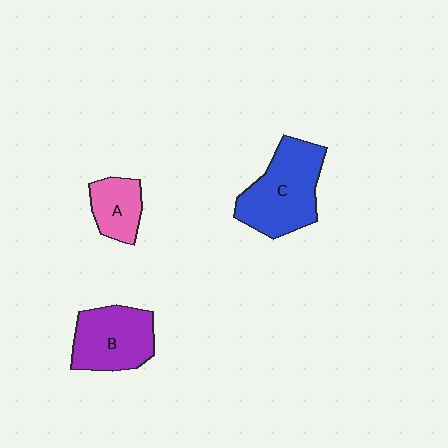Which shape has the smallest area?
Shape A (pink).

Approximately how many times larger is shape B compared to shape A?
Approximately 1.7 times.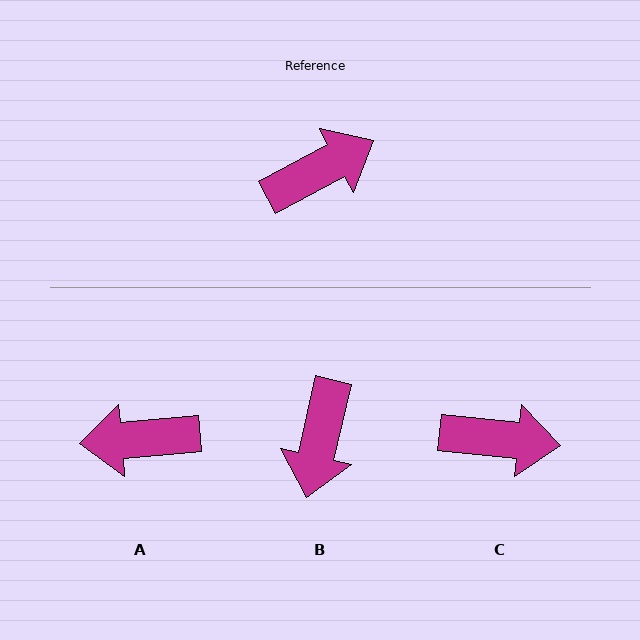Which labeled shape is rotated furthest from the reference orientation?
A, about 157 degrees away.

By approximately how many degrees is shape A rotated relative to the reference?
Approximately 157 degrees counter-clockwise.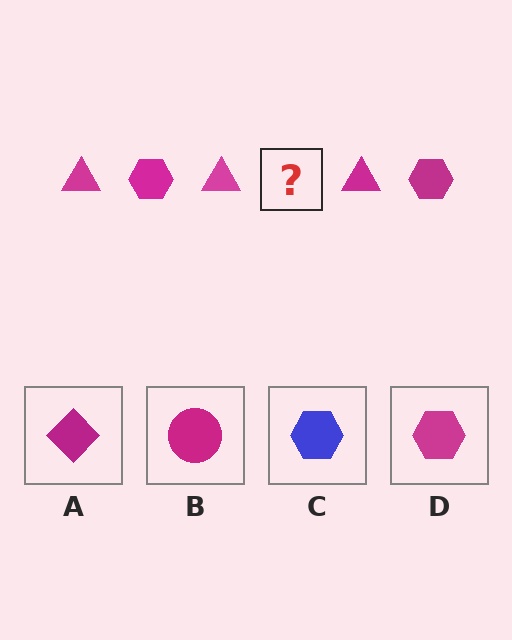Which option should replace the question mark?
Option D.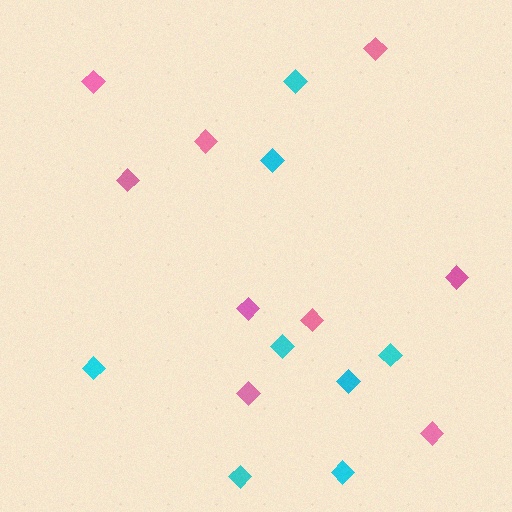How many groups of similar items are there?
There are 2 groups: one group of pink diamonds (9) and one group of cyan diamonds (8).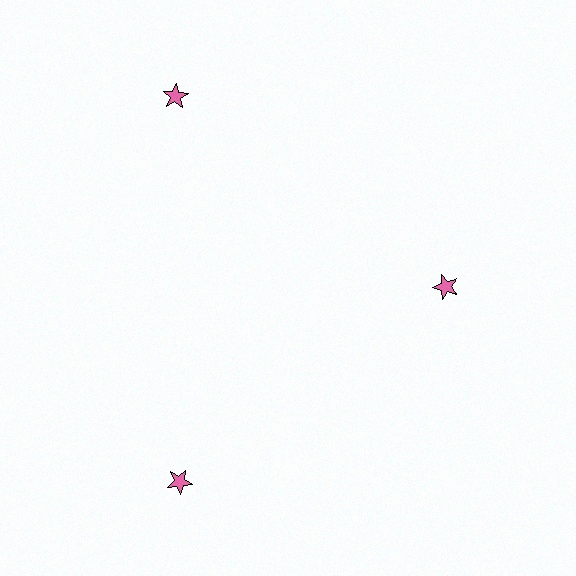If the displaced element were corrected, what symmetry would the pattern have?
It would have 3-fold rotational symmetry — the pattern would map onto itself every 120 degrees.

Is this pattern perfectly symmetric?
No. The 3 pink stars are arranged in a ring, but one element near the 3 o'clock position is pulled inward toward the center, breaking the 3-fold rotational symmetry.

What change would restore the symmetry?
The symmetry would be restored by moving it outward, back onto the ring so that all 3 stars sit at equal angles and equal distance from the center.